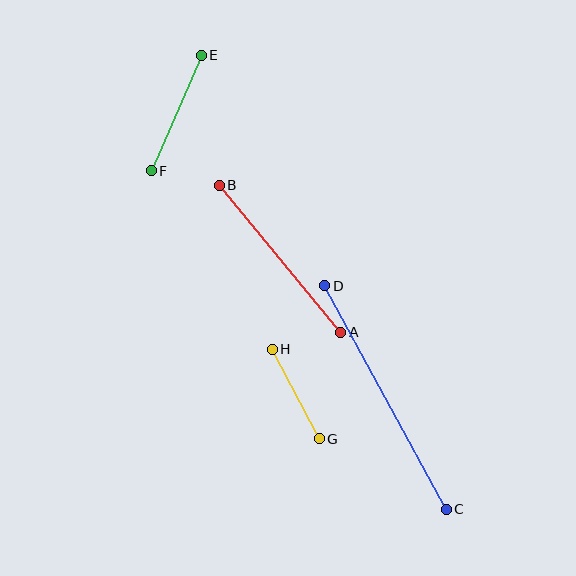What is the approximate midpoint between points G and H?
The midpoint is at approximately (296, 394) pixels.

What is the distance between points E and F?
The distance is approximately 126 pixels.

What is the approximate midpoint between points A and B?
The midpoint is at approximately (280, 259) pixels.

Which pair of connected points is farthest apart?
Points C and D are farthest apart.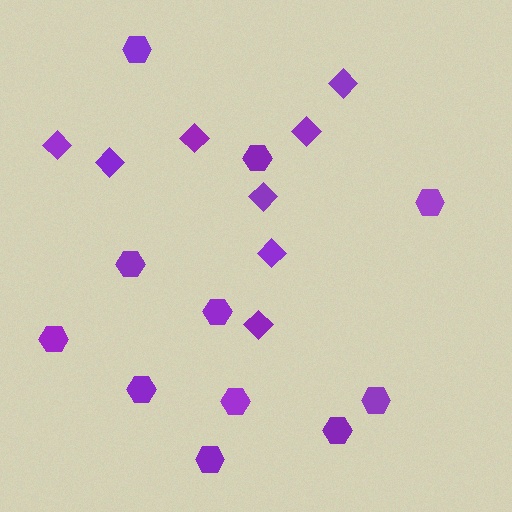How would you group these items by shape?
There are 2 groups: one group of diamonds (8) and one group of hexagons (11).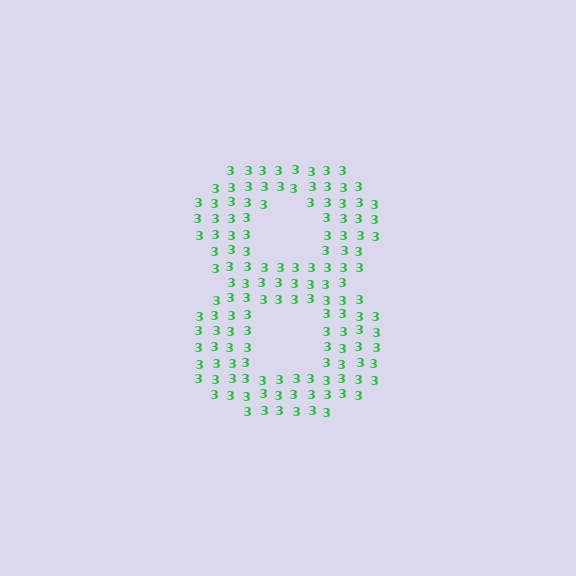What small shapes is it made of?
It is made of small digit 3's.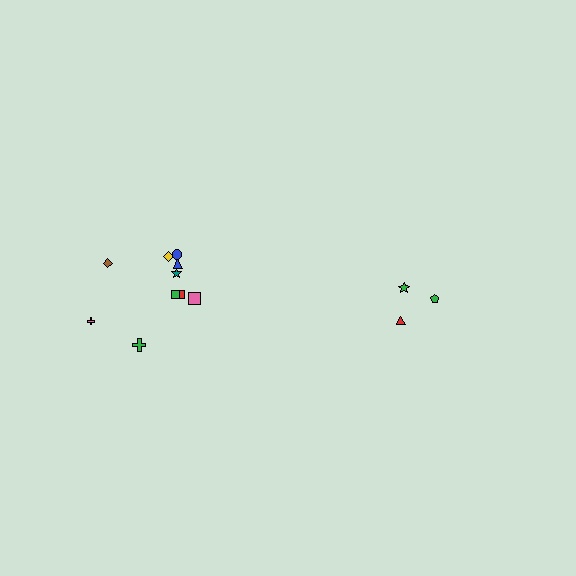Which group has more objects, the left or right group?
The left group.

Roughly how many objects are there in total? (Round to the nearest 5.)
Roughly 15 objects in total.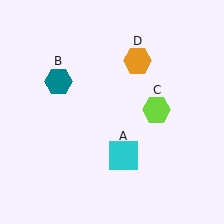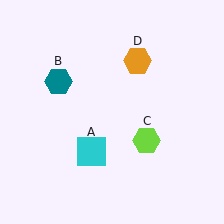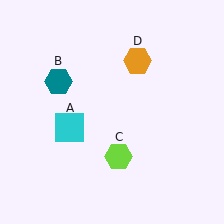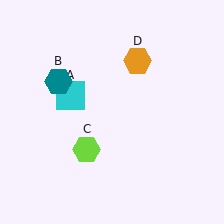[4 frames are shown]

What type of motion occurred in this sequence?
The cyan square (object A), lime hexagon (object C) rotated clockwise around the center of the scene.